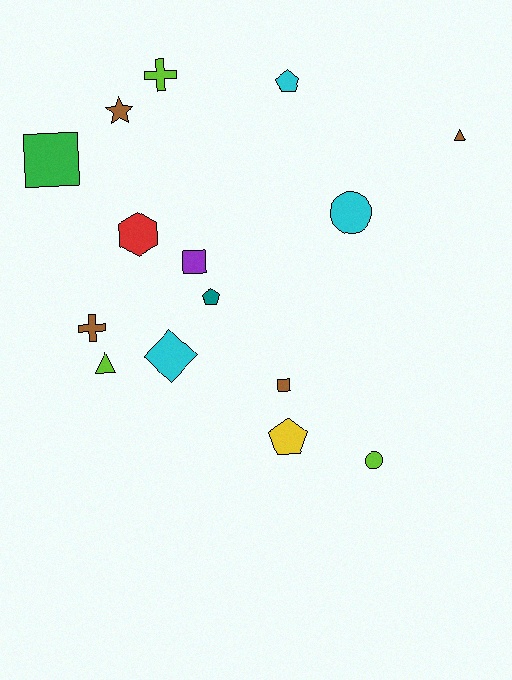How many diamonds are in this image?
There is 1 diamond.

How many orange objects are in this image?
There are no orange objects.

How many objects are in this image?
There are 15 objects.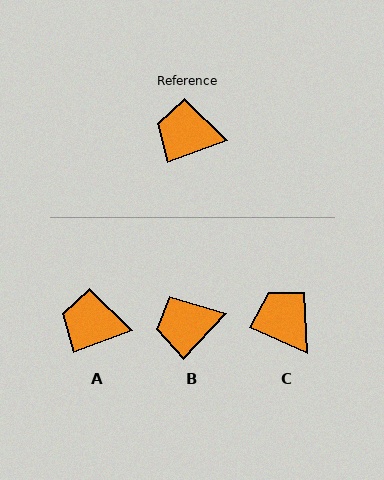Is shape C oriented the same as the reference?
No, it is off by about 43 degrees.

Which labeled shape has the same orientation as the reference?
A.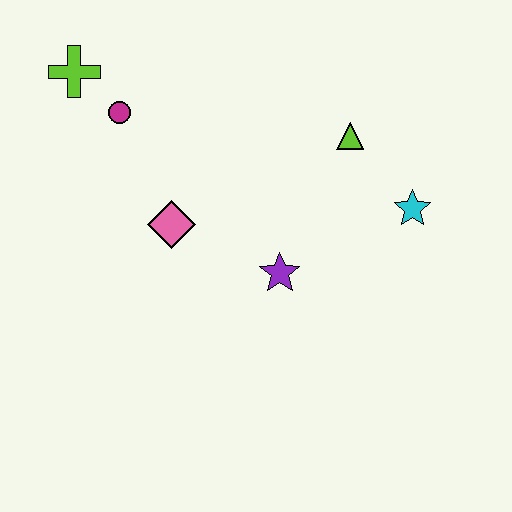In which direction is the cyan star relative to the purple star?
The cyan star is to the right of the purple star.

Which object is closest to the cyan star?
The lime triangle is closest to the cyan star.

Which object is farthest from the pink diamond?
The cyan star is farthest from the pink diamond.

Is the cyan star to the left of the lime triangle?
No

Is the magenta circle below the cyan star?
No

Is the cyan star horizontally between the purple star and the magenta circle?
No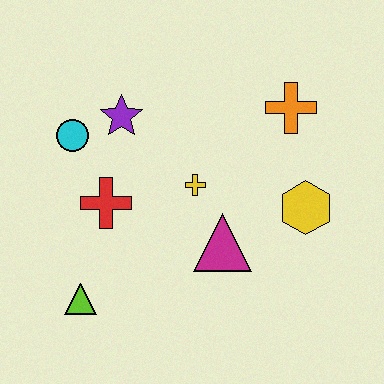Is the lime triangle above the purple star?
No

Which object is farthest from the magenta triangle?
The cyan circle is farthest from the magenta triangle.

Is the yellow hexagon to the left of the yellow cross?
No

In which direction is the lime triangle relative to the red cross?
The lime triangle is below the red cross.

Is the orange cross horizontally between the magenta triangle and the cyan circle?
No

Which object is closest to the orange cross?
The yellow hexagon is closest to the orange cross.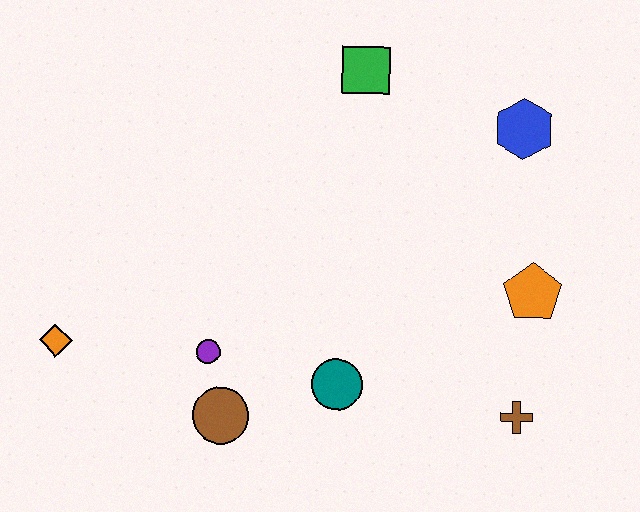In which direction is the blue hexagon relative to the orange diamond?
The blue hexagon is to the right of the orange diamond.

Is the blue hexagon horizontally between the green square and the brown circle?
No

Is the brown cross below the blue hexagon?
Yes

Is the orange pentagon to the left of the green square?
No